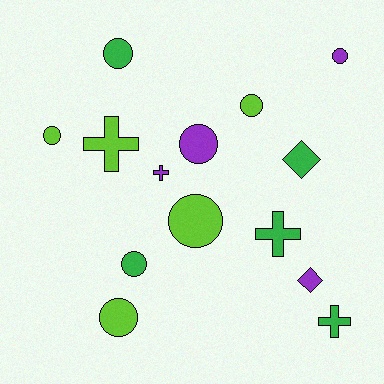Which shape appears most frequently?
Circle, with 8 objects.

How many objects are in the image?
There are 14 objects.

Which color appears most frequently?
Green, with 5 objects.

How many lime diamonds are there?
There are no lime diamonds.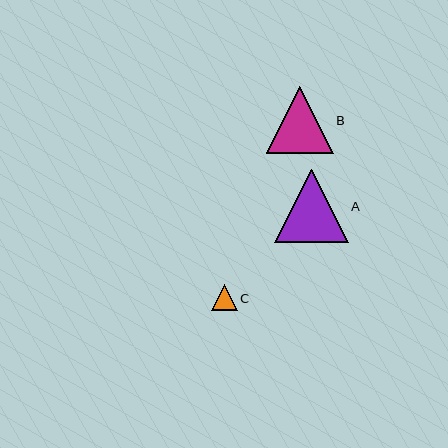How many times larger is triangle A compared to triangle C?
Triangle A is approximately 2.8 times the size of triangle C.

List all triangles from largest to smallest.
From largest to smallest: A, B, C.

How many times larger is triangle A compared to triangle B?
Triangle A is approximately 1.1 times the size of triangle B.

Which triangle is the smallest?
Triangle C is the smallest with a size of approximately 26 pixels.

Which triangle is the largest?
Triangle A is the largest with a size of approximately 74 pixels.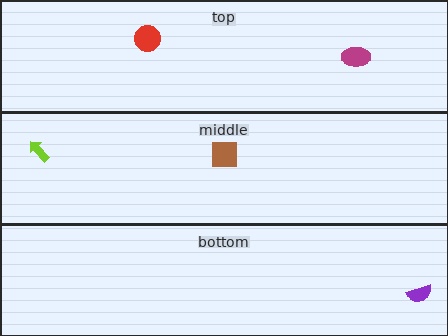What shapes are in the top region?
The magenta ellipse, the red circle.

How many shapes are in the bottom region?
1.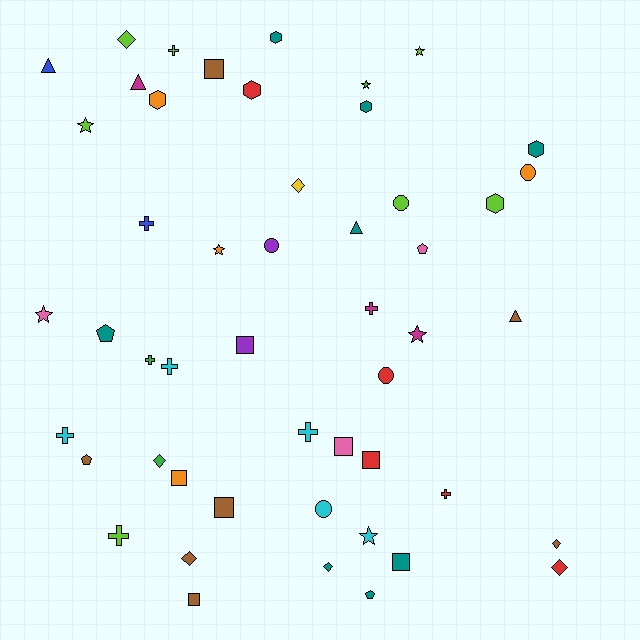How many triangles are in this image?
There are 4 triangles.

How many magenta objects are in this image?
There are 3 magenta objects.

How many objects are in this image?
There are 50 objects.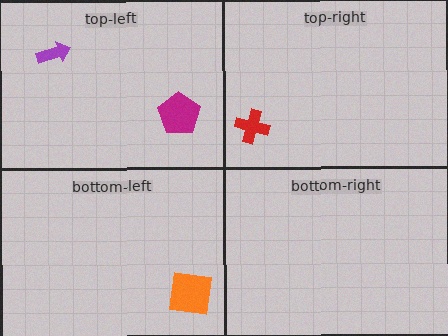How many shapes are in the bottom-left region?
1.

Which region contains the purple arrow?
The top-left region.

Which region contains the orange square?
The bottom-left region.